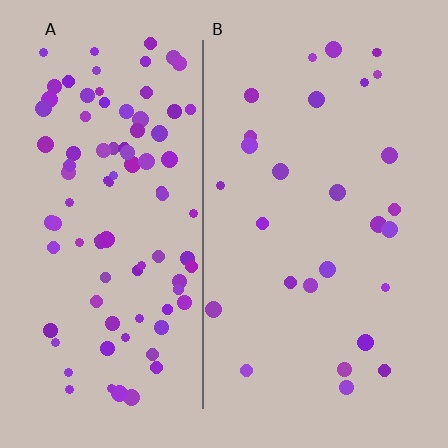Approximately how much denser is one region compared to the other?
Approximately 3.3× — region A over region B.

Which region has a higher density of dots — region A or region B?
A (the left).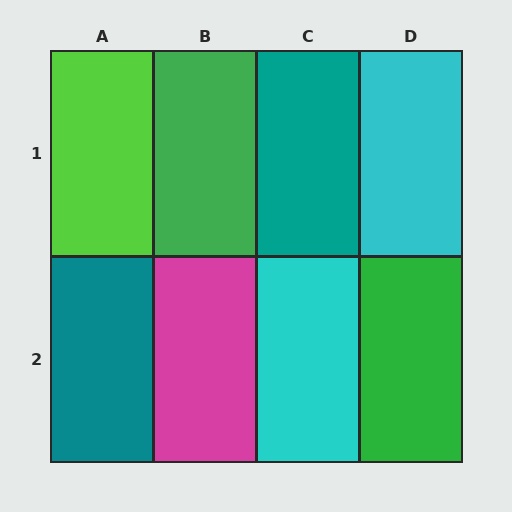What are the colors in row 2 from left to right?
Teal, magenta, cyan, green.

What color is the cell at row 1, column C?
Teal.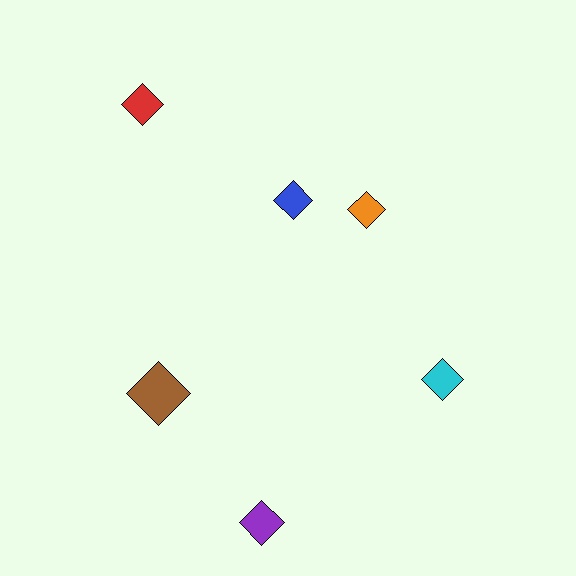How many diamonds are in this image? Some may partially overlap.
There are 6 diamonds.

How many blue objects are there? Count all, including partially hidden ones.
There is 1 blue object.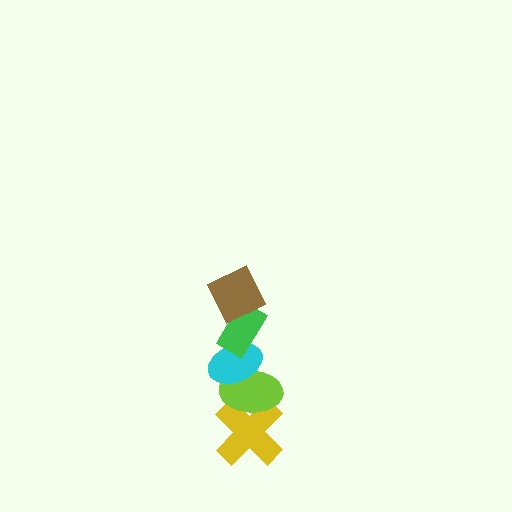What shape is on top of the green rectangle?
The brown square is on top of the green rectangle.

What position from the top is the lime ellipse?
The lime ellipse is 4th from the top.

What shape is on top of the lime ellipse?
The cyan ellipse is on top of the lime ellipse.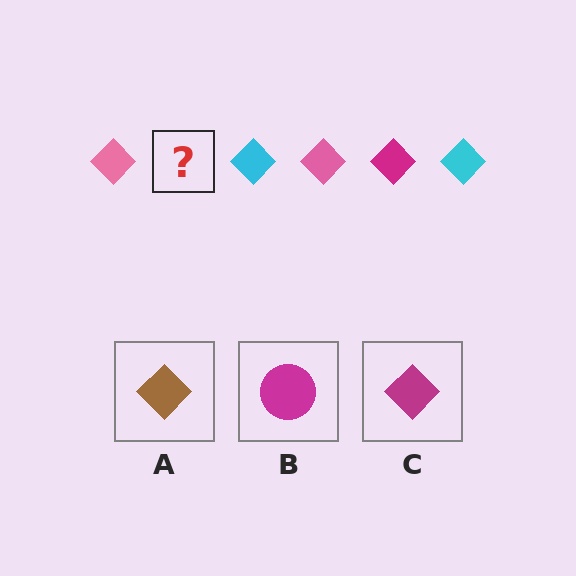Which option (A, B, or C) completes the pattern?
C.